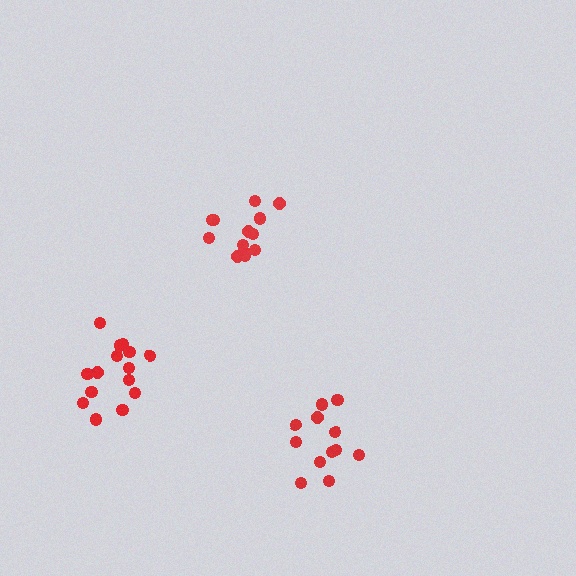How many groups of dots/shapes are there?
There are 3 groups.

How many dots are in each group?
Group 1: 15 dots, Group 2: 13 dots, Group 3: 12 dots (40 total).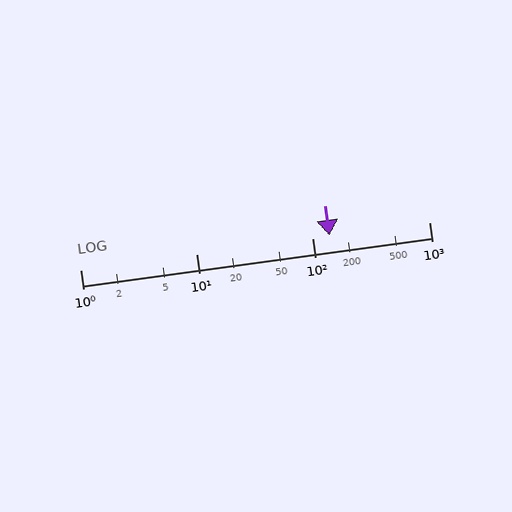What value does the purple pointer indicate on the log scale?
The pointer indicates approximately 140.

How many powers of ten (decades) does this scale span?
The scale spans 3 decades, from 1 to 1000.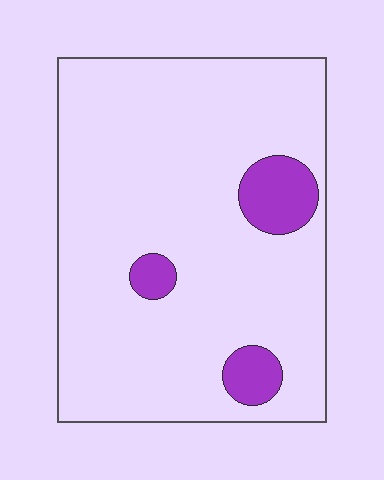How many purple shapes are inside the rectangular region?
3.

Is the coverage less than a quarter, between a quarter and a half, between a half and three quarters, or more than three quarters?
Less than a quarter.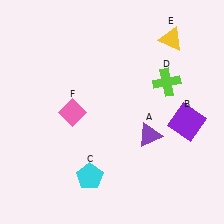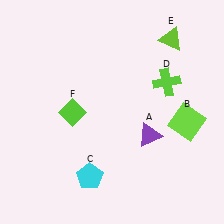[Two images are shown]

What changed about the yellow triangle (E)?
In Image 1, E is yellow. In Image 2, it changed to lime.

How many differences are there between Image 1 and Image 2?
There are 3 differences between the two images.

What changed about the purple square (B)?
In Image 1, B is purple. In Image 2, it changed to lime.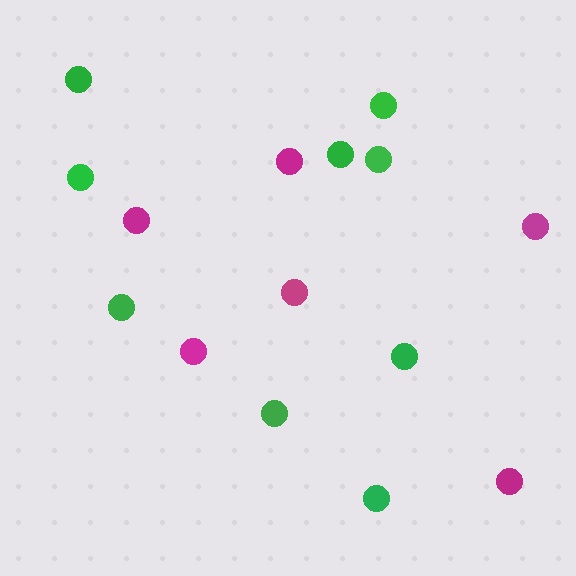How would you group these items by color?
There are 2 groups: one group of magenta circles (6) and one group of green circles (9).